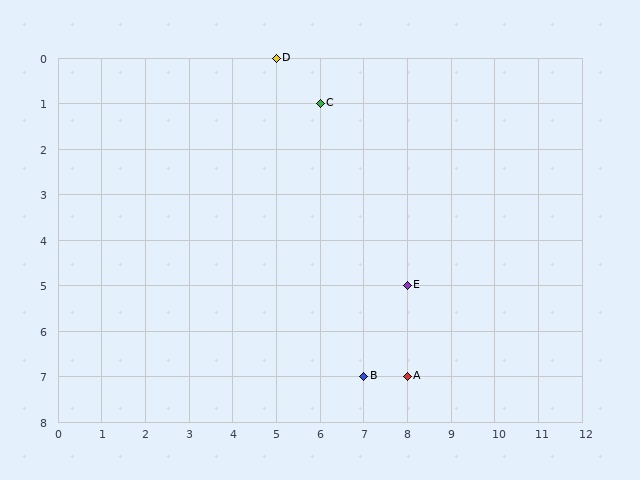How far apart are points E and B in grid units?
Points E and B are 1 column and 2 rows apart (about 2.2 grid units diagonally).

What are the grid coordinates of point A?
Point A is at grid coordinates (8, 7).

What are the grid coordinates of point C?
Point C is at grid coordinates (6, 1).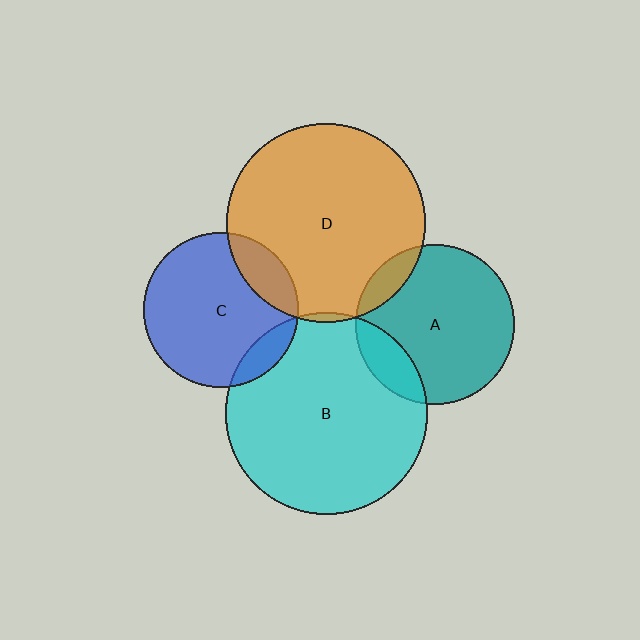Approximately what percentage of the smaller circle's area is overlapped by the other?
Approximately 10%.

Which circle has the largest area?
Circle B (cyan).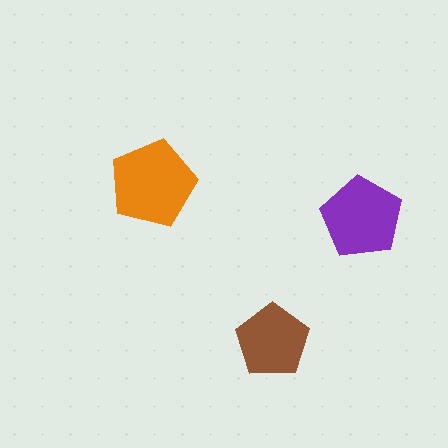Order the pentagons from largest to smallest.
the orange one, the purple one, the brown one.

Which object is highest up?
The orange pentagon is topmost.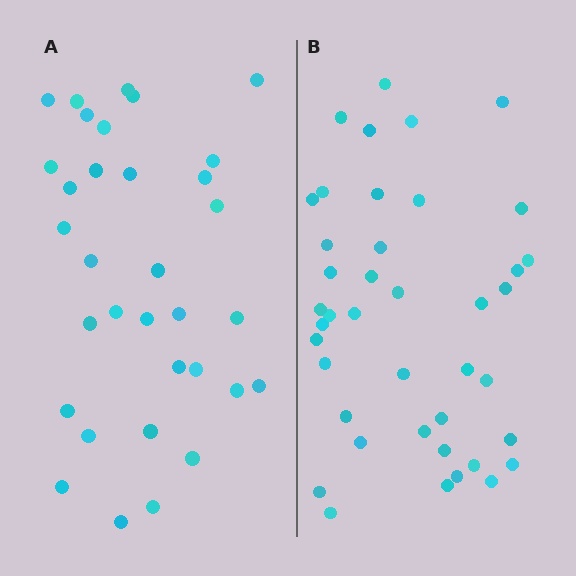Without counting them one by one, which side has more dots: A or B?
Region B (the right region) has more dots.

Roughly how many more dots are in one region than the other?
Region B has roughly 8 or so more dots than region A.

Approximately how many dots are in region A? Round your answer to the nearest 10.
About 30 dots. (The exact count is 33, which rounds to 30.)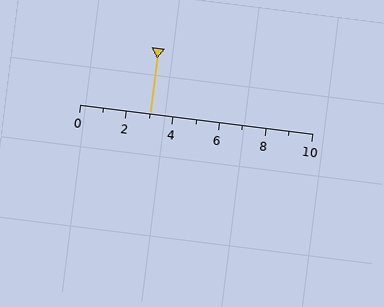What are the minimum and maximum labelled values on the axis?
The axis runs from 0 to 10.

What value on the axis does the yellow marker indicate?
The marker indicates approximately 3.